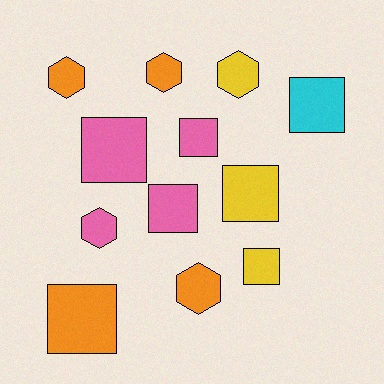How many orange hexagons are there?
There are 3 orange hexagons.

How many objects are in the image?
There are 12 objects.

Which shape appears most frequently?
Square, with 7 objects.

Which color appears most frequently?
Pink, with 4 objects.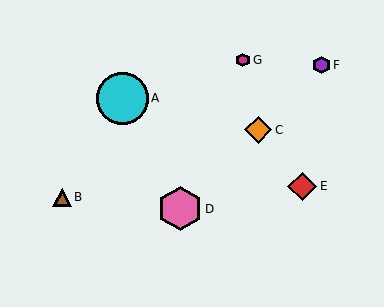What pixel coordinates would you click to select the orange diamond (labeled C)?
Click at (258, 130) to select the orange diamond C.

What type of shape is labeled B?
Shape B is a brown triangle.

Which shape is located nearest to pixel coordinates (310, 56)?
The purple hexagon (labeled F) at (321, 65) is nearest to that location.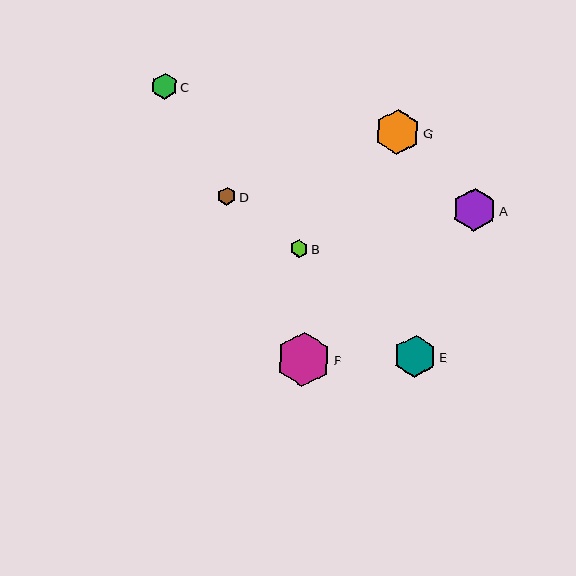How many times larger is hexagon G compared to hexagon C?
Hexagon G is approximately 1.7 times the size of hexagon C.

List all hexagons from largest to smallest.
From largest to smallest: F, G, A, E, C, B, D.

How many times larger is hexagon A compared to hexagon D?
Hexagon A is approximately 2.4 times the size of hexagon D.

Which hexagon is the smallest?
Hexagon D is the smallest with a size of approximately 18 pixels.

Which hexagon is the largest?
Hexagon F is the largest with a size of approximately 55 pixels.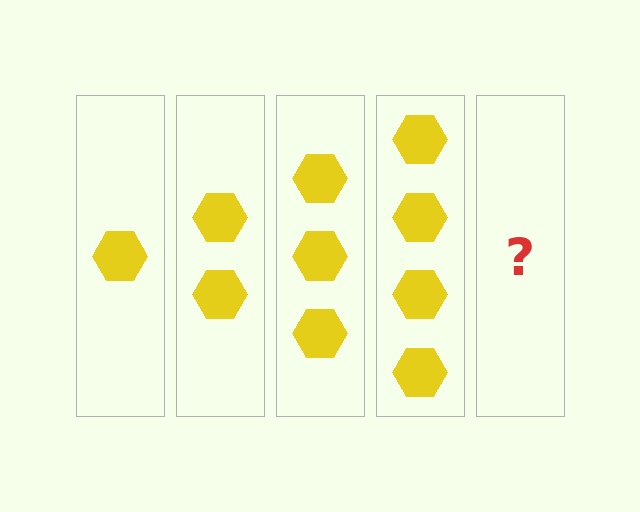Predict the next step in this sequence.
The next step is 5 hexagons.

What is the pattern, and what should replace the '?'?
The pattern is that each step adds one more hexagon. The '?' should be 5 hexagons.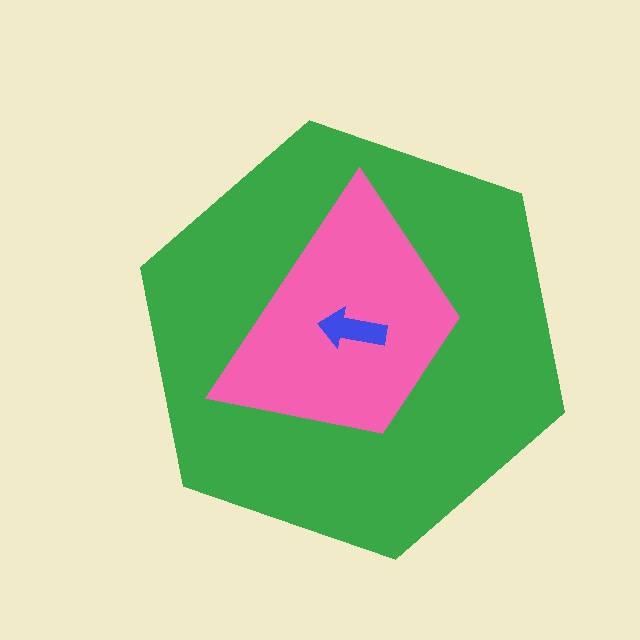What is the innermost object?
The blue arrow.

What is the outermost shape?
The green hexagon.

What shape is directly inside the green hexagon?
The pink trapezoid.